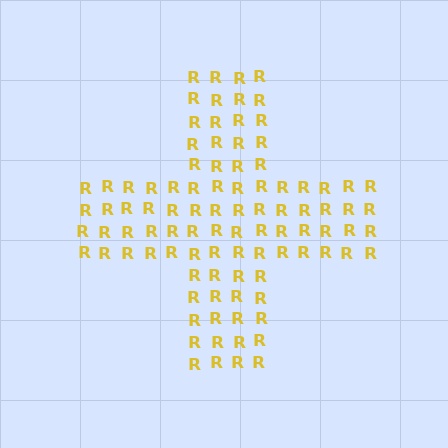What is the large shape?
The large shape is a cross.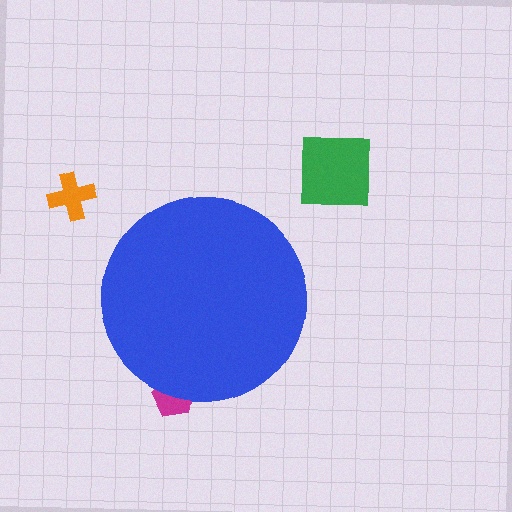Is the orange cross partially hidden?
No, the orange cross is fully visible.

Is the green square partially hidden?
No, the green square is fully visible.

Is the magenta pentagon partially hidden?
Yes, the magenta pentagon is partially hidden behind the blue circle.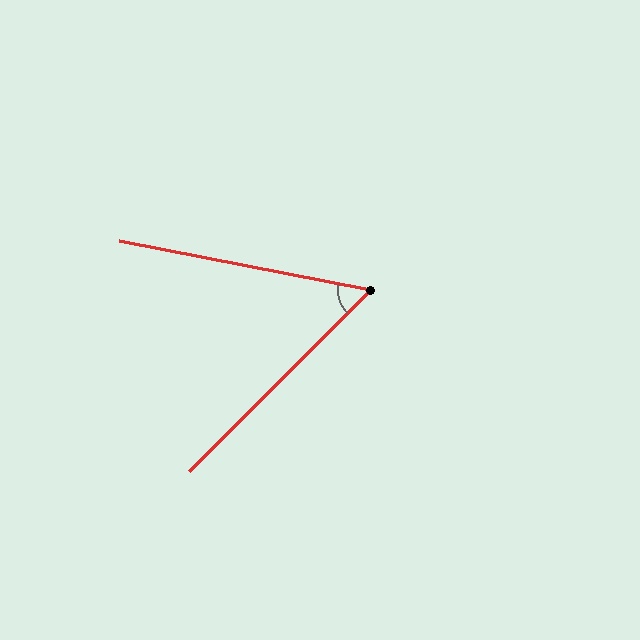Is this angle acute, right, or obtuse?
It is acute.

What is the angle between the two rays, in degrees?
Approximately 56 degrees.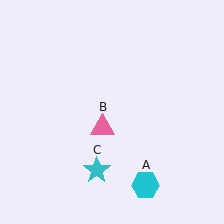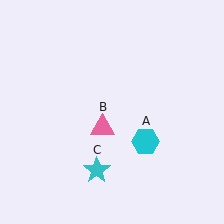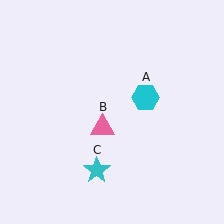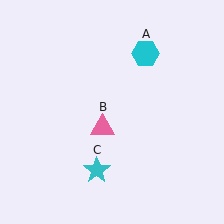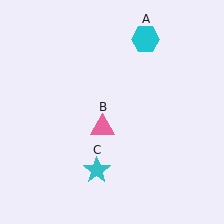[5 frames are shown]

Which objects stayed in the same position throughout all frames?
Pink triangle (object B) and cyan star (object C) remained stationary.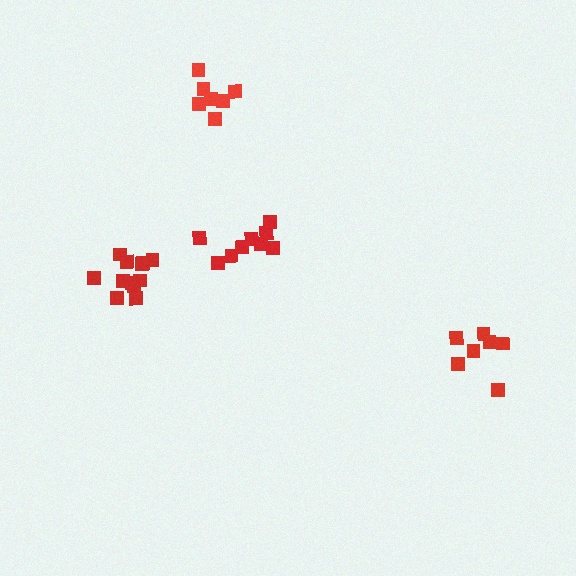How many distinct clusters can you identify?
There are 4 distinct clusters.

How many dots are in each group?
Group 1: 9 dots, Group 2: 7 dots, Group 3: 8 dots, Group 4: 12 dots (36 total).